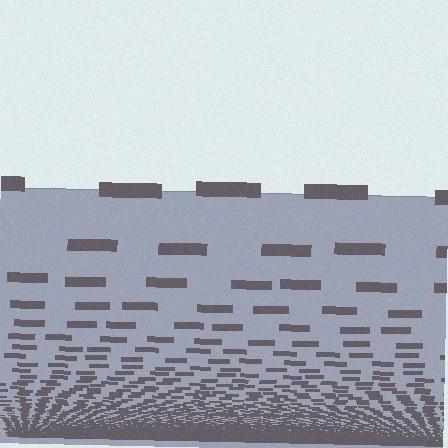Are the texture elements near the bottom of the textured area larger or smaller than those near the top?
Smaller. The gradient is inverted — elements near the bottom are smaller and denser.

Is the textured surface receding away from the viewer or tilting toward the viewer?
The surface appears to tilt toward the viewer. Texture elements get larger and sparser toward the top.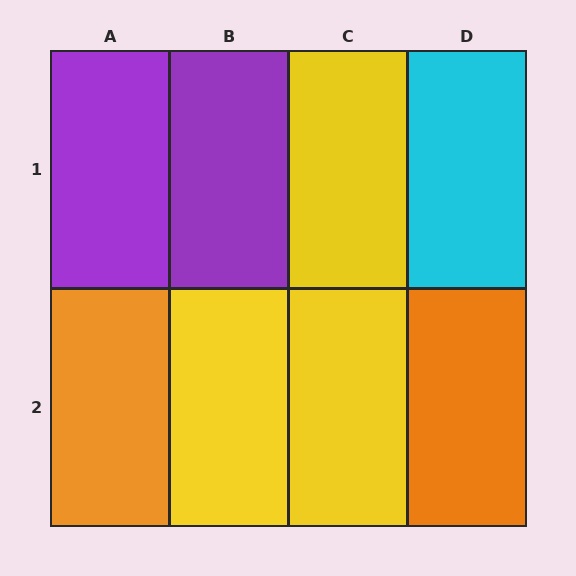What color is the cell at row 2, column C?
Yellow.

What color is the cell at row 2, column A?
Orange.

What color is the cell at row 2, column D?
Orange.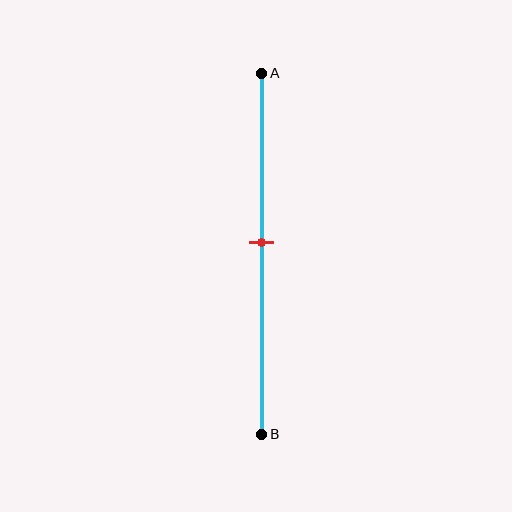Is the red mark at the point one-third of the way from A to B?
No, the mark is at about 45% from A, not at the 33% one-third point.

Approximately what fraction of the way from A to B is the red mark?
The red mark is approximately 45% of the way from A to B.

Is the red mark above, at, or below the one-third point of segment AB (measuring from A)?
The red mark is below the one-third point of segment AB.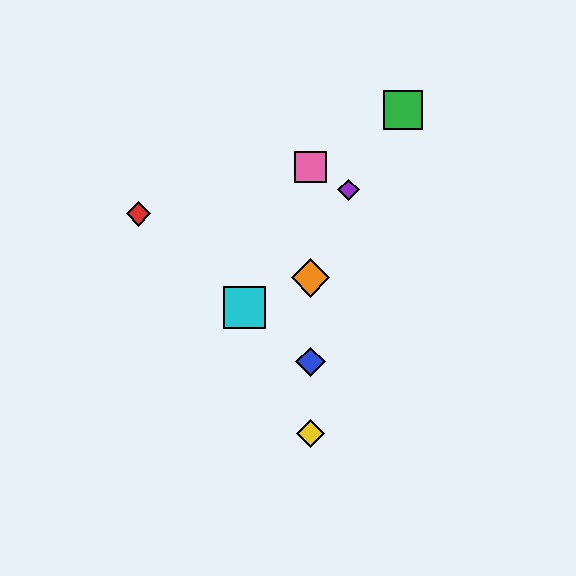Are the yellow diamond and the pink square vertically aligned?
Yes, both are at x≈311.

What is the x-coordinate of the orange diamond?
The orange diamond is at x≈311.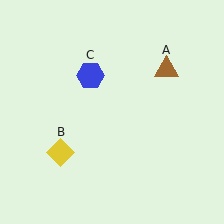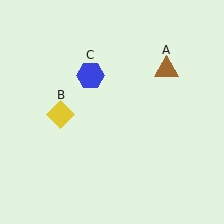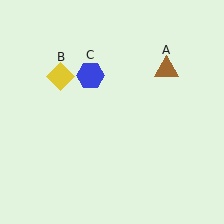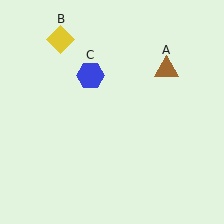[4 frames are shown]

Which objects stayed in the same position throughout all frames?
Brown triangle (object A) and blue hexagon (object C) remained stationary.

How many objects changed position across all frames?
1 object changed position: yellow diamond (object B).